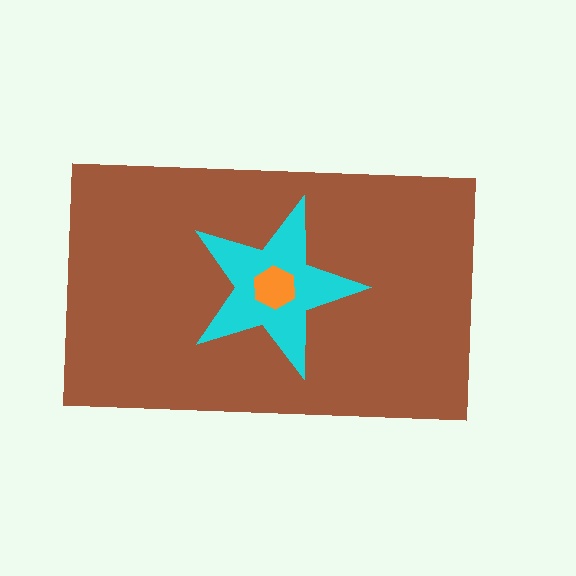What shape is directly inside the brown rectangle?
The cyan star.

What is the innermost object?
The orange hexagon.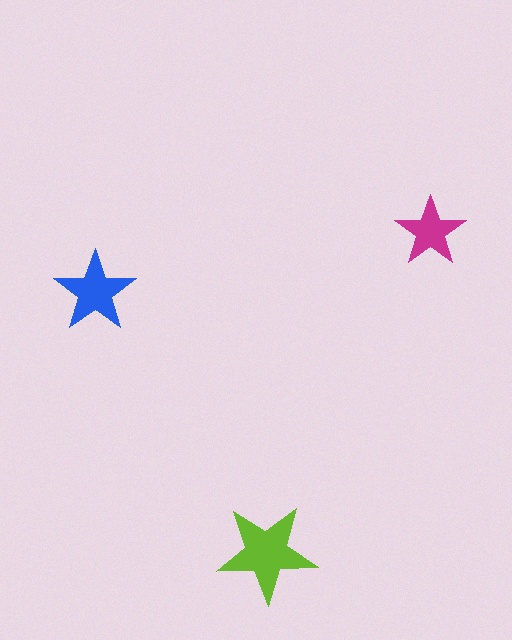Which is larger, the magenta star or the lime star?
The lime one.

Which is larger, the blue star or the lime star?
The lime one.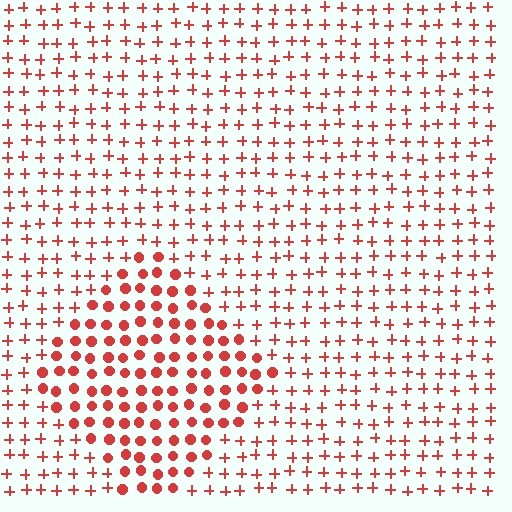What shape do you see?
I see a diamond.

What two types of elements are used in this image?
The image uses circles inside the diamond region and plus signs outside it.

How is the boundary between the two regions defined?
The boundary is defined by a change in element shape: circles inside vs. plus signs outside. All elements share the same color and spacing.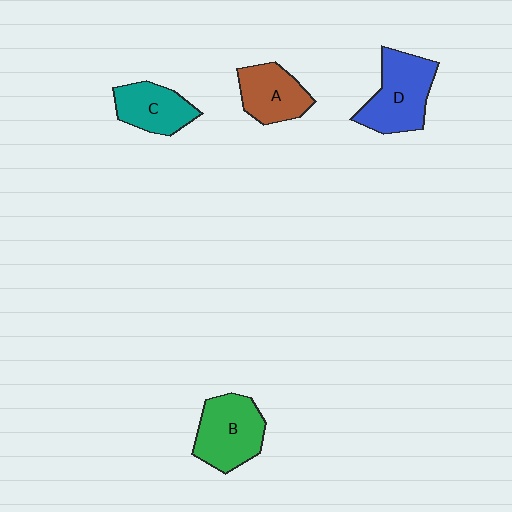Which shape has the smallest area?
Shape C (teal).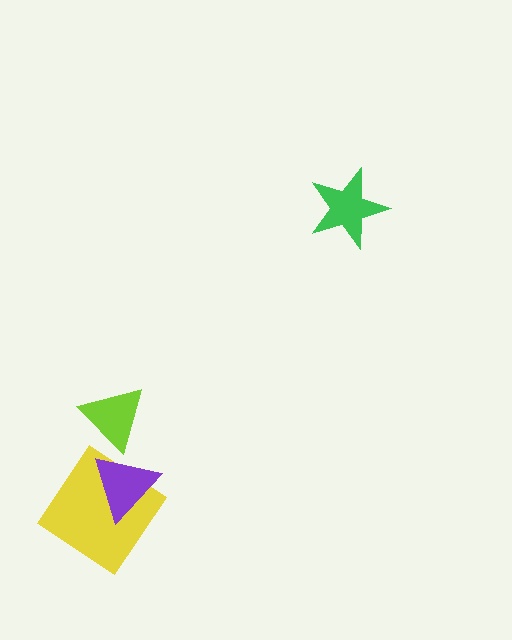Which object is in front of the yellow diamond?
The purple triangle is in front of the yellow diamond.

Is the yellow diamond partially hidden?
Yes, it is partially covered by another shape.